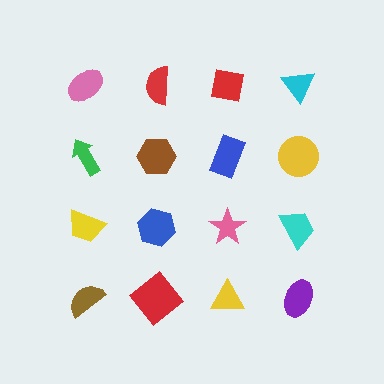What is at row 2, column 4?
A yellow circle.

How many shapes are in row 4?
4 shapes.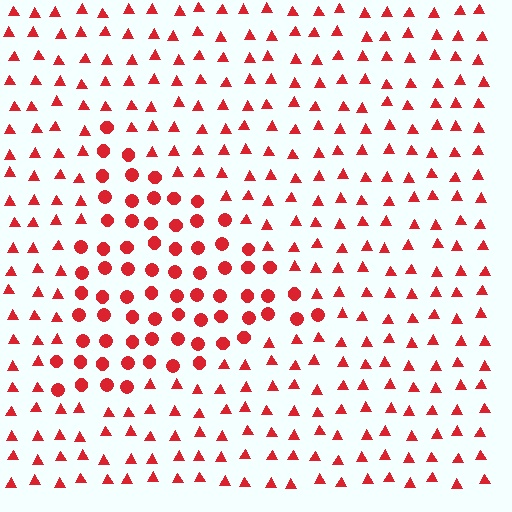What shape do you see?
I see a triangle.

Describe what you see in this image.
The image is filled with small red elements arranged in a uniform grid. A triangle-shaped region contains circles, while the surrounding area contains triangles. The boundary is defined purely by the change in element shape.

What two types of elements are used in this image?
The image uses circles inside the triangle region and triangles outside it.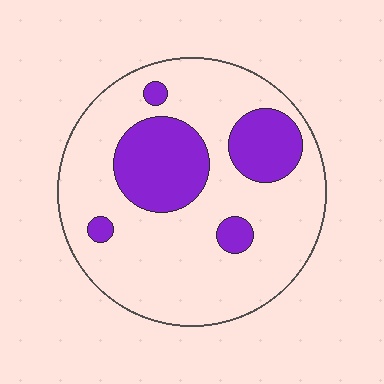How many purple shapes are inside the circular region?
5.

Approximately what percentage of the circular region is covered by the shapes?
Approximately 25%.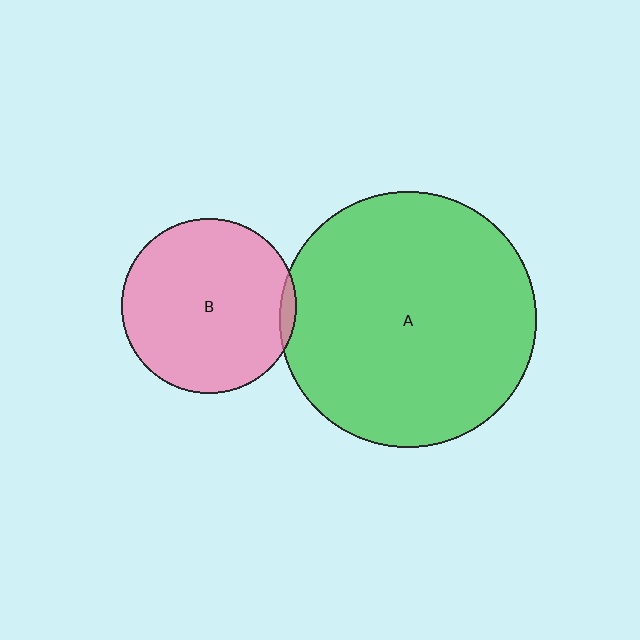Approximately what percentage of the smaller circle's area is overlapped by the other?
Approximately 5%.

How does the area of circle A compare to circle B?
Approximately 2.1 times.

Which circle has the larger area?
Circle A (green).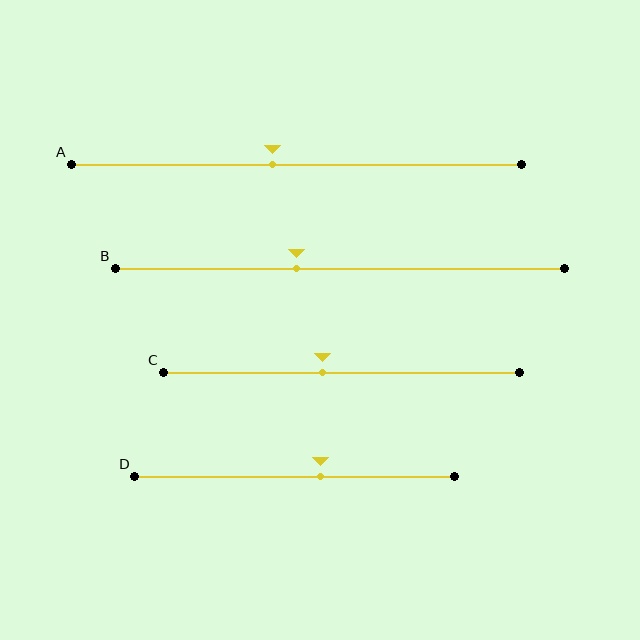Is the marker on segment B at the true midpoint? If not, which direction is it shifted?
No, the marker on segment B is shifted to the left by about 10% of the segment length.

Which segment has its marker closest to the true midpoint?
Segment C has its marker closest to the true midpoint.